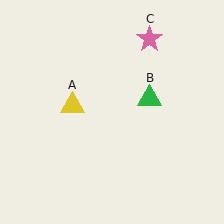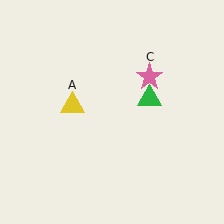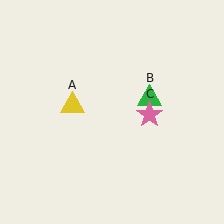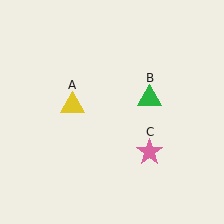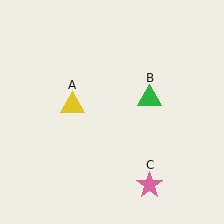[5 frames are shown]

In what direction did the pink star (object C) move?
The pink star (object C) moved down.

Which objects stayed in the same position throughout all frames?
Yellow triangle (object A) and green triangle (object B) remained stationary.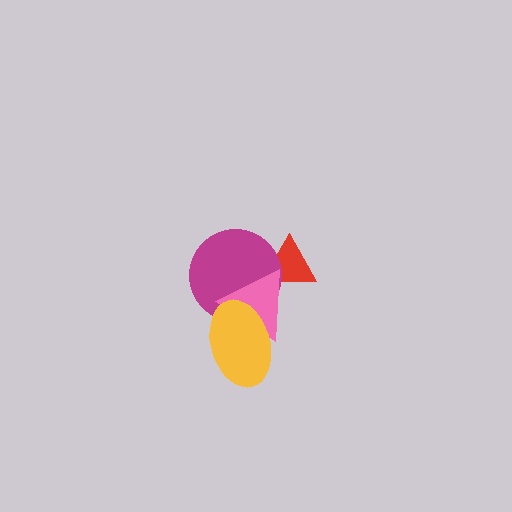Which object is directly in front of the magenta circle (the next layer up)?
The pink triangle is directly in front of the magenta circle.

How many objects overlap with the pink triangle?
3 objects overlap with the pink triangle.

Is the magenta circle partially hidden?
Yes, it is partially covered by another shape.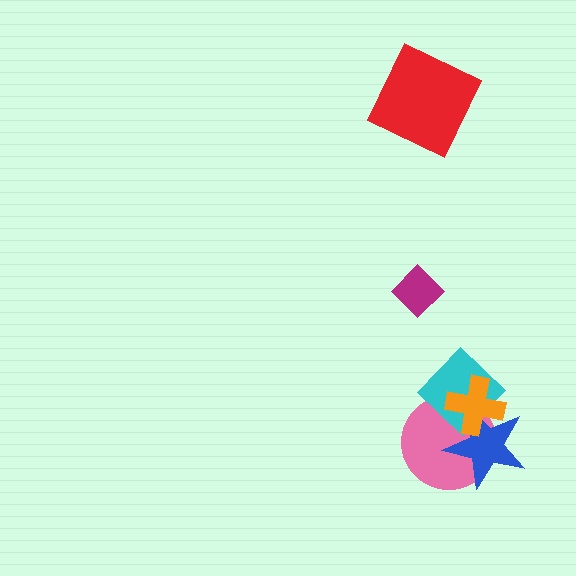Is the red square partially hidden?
No, no other shape covers it.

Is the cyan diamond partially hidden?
Yes, it is partially covered by another shape.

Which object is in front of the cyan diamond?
The orange cross is in front of the cyan diamond.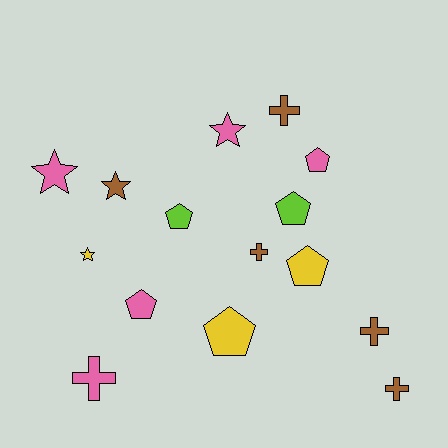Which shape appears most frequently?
Pentagon, with 6 objects.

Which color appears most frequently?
Pink, with 5 objects.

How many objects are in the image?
There are 15 objects.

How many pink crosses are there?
There is 1 pink cross.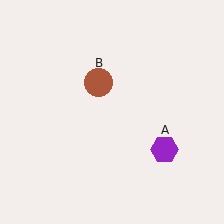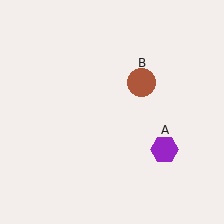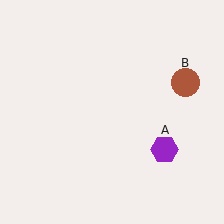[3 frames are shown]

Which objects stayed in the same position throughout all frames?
Purple hexagon (object A) remained stationary.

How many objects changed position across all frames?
1 object changed position: brown circle (object B).